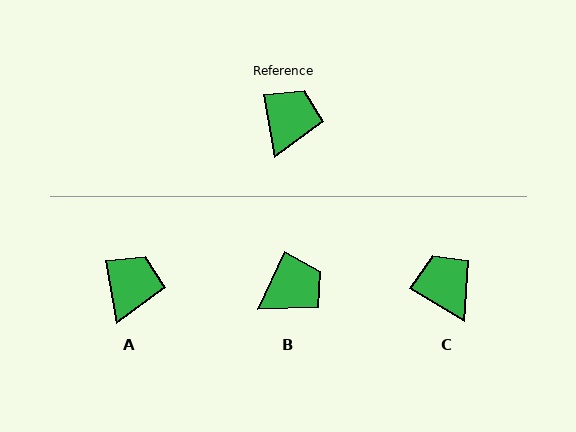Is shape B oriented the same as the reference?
No, it is off by about 34 degrees.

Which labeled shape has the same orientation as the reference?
A.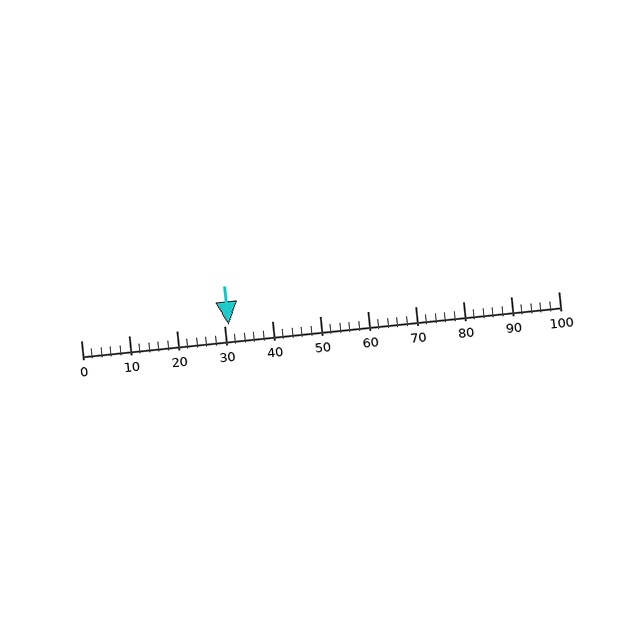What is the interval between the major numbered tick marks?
The major tick marks are spaced 10 units apart.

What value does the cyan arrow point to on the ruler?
The cyan arrow points to approximately 31.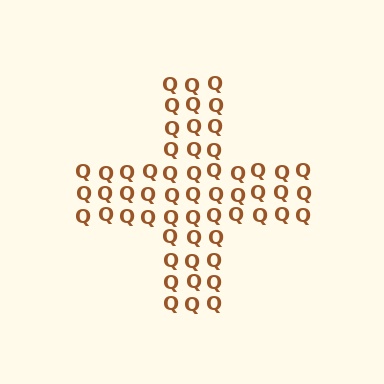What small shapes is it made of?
It is made of small letter Q's.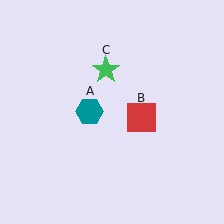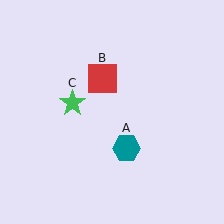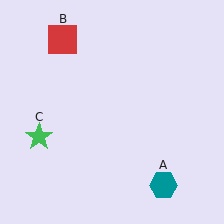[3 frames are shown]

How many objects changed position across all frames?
3 objects changed position: teal hexagon (object A), red square (object B), green star (object C).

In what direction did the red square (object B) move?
The red square (object B) moved up and to the left.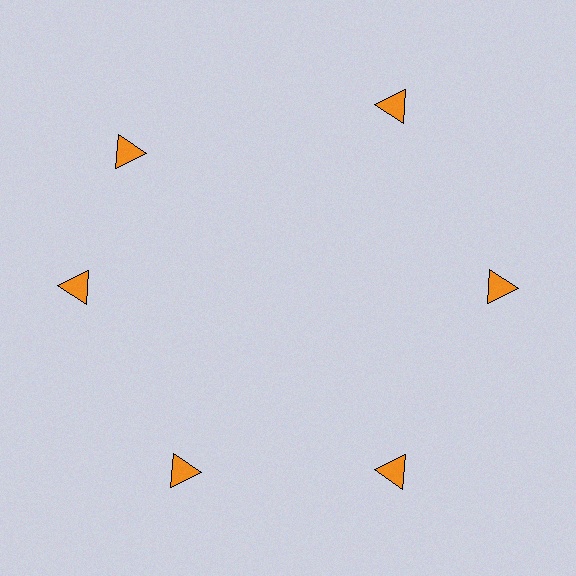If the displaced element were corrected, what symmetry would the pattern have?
It would have 6-fold rotational symmetry — the pattern would map onto itself every 60 degrees.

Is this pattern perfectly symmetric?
No. The 6 orange triangles are arranged in a ring, but one element near the 11 o'clock position is rotated out of alignment along the ring, breaking the 6-fold rotational symmetry.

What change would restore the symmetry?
The symmetry would be restored by rotating it back into even spacing with its neighbors so that all 6 triangles sit at equal angles and equal distance from the center.